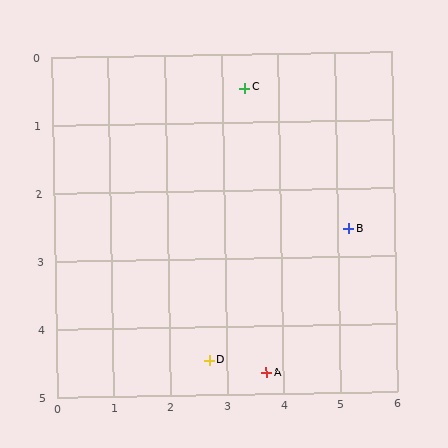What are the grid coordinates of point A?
Point A is at approximately (3.7, 4.7).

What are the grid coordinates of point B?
Point B is at approximately (5.2, 2.6).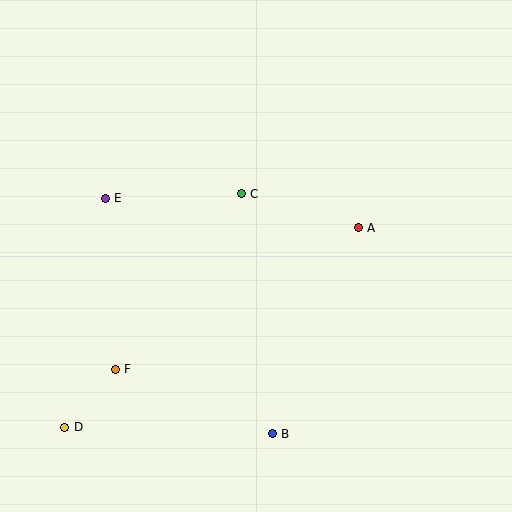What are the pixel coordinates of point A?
Point A is at (358, 228).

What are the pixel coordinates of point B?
Point B is at (272, 434).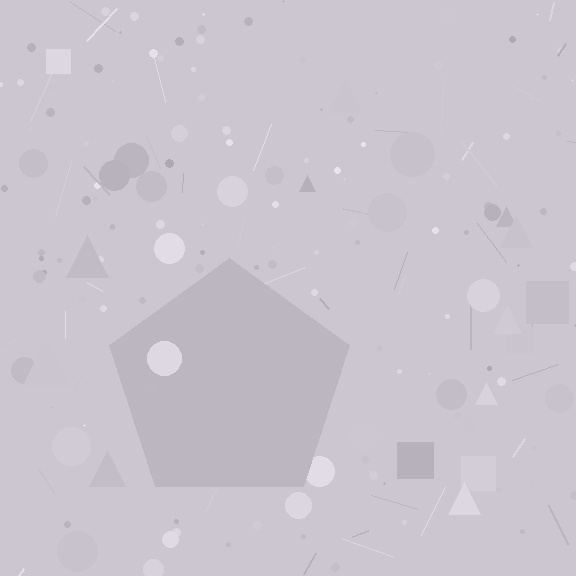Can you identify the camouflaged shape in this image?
The camouflaged shape is a pentagon.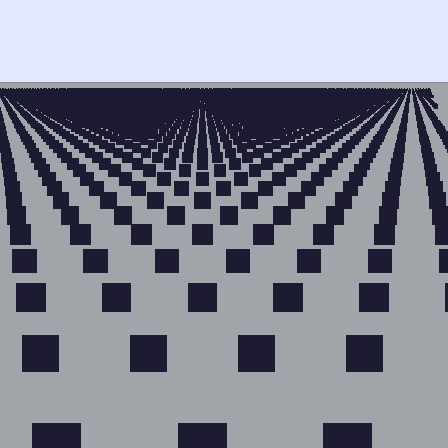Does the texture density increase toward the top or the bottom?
Density increases toward the top.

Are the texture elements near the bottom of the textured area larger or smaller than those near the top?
Larger. Near the bottom, elements are closer to the viewer and appear at a bigger on-screen size.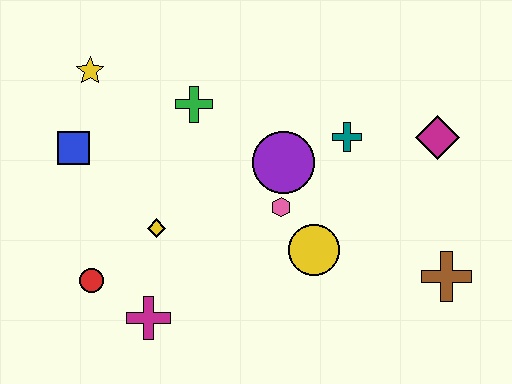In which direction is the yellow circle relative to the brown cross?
The yellow circle is to the left of the brown cross.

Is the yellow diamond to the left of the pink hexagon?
Yes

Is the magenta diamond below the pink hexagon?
No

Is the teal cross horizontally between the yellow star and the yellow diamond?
No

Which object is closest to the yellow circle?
The pink hexagon is closest to the yellow circle.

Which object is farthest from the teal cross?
The red circle is farthest from the teal cross.